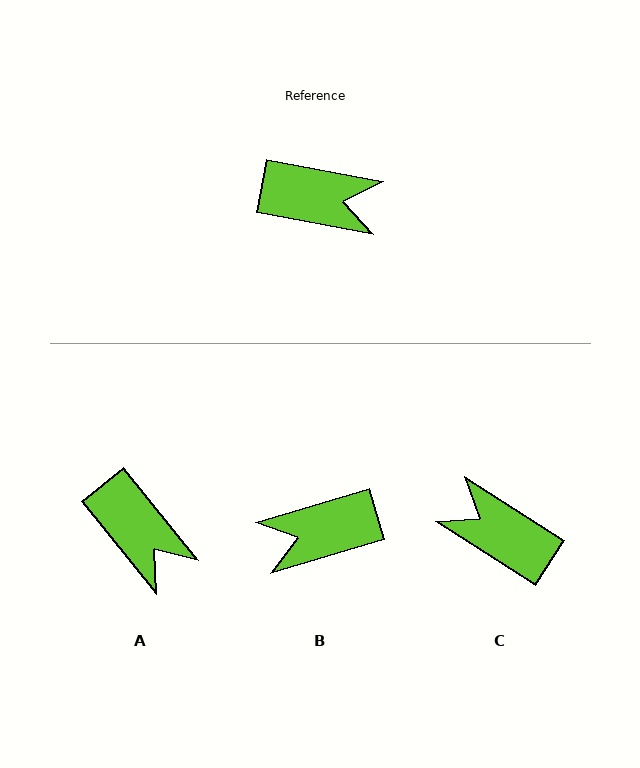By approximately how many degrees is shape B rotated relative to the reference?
Approximately 153 degrees clockwise.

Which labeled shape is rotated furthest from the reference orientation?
C, about 158 degrees away.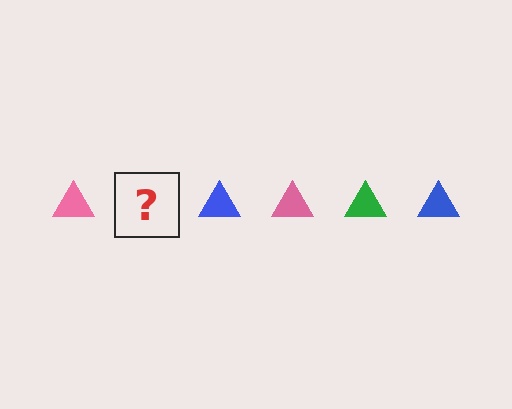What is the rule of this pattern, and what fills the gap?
The rule is that the pattern cycles through pink, green, blue triangles. The gap should be filled with a green triangle.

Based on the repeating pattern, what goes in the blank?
The blank should be a green triangle.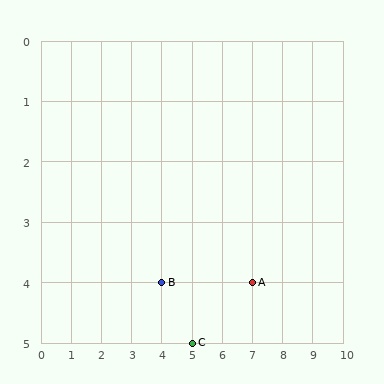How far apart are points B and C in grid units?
Points B and C are 1 column and 1 row apart (about 1.4 grid units diagonally).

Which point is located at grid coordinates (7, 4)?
Point A is at (7, 4).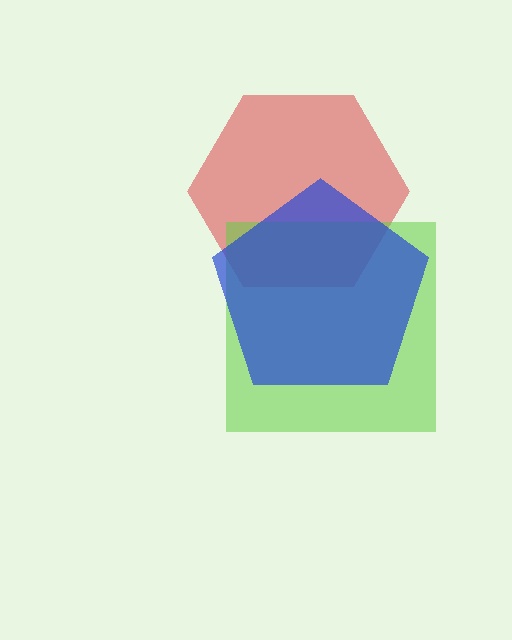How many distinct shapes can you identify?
There are 3 distinct shapes: a red hexagon, a lime square, a blue pentagon.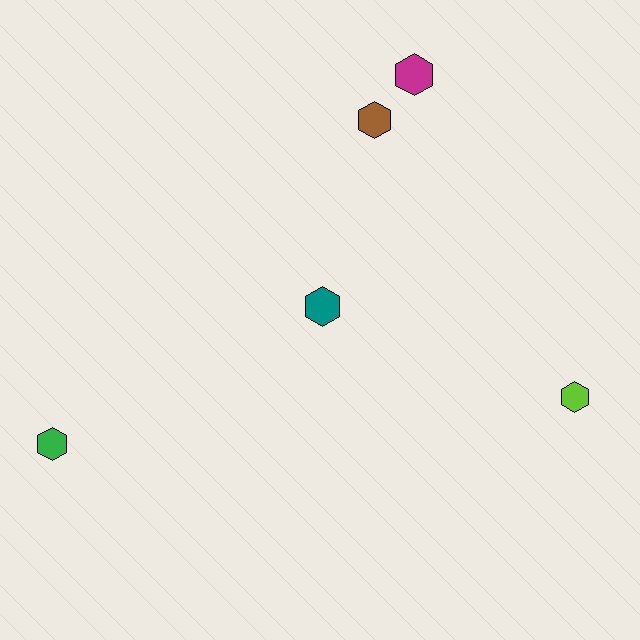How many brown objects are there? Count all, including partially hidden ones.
There is 1 brown object.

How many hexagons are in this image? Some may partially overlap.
There are 5 hexagons.